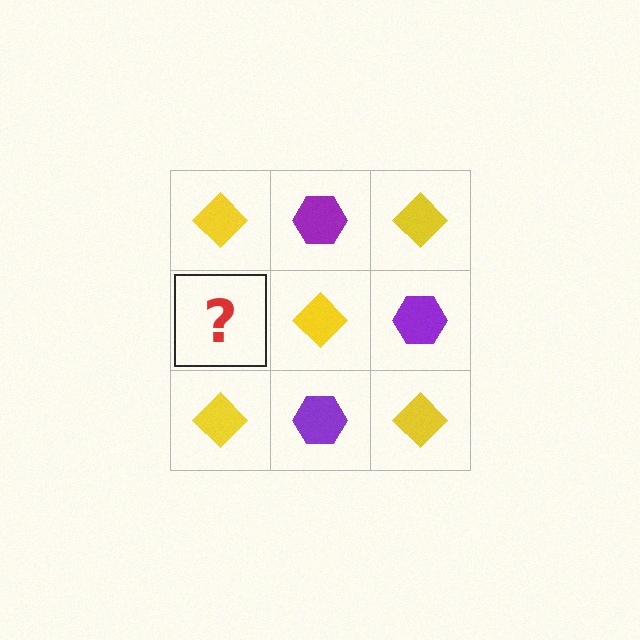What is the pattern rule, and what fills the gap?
The rule is that it alternates yellow diamond and purple hexagon in a checkerboard pattern. The gap should be filled with a purple hexagon.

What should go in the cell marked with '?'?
The missing cell should contain a purple hexagon.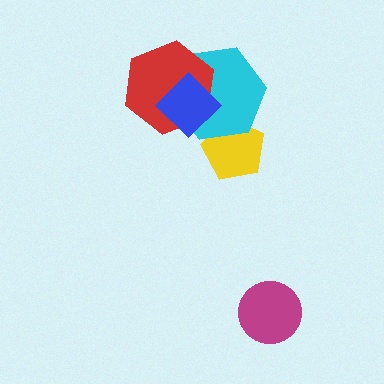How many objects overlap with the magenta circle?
0 objects overlap with the magenta circle.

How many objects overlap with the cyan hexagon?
3 objects overlap with the cyan hexagon.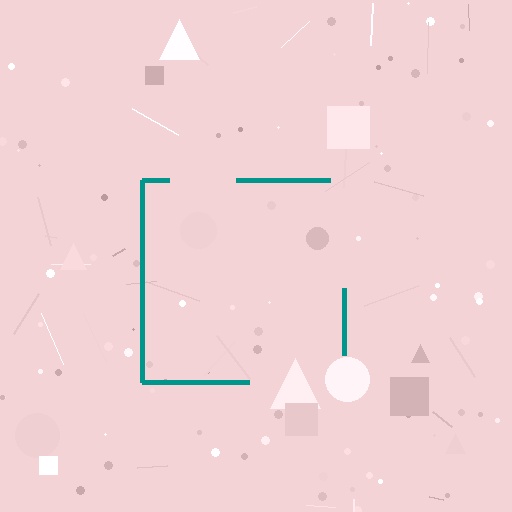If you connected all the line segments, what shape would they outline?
They would outline a square.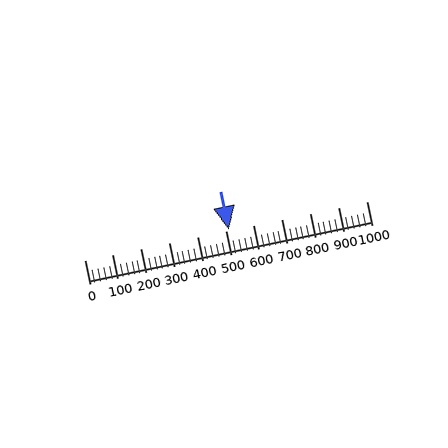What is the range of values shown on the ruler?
The ruler shows values from 0 to 1000.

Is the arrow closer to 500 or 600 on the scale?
The arrow is closer to 500.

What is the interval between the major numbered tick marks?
The major tick marks are spaced 100 units apart.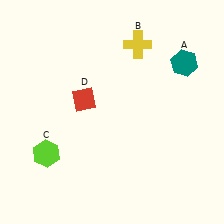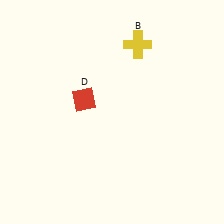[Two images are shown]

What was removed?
The lime hexagon (C), the teal hexagon (A) were removed in Image 2.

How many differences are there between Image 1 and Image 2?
There are 2 differences between the two images.